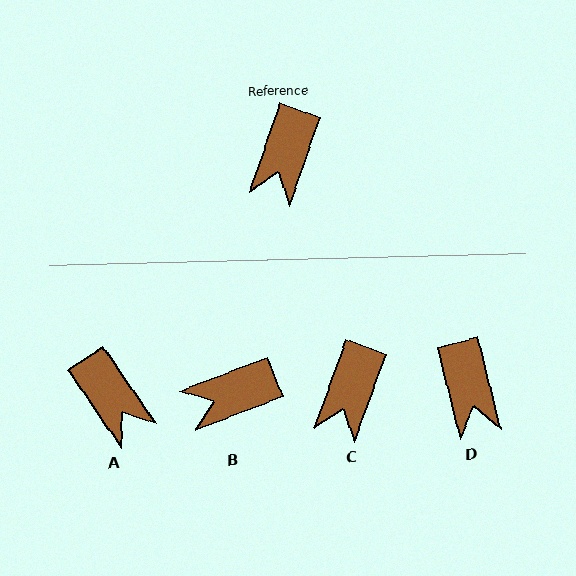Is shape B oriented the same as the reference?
No, it is off by about 50 degrees.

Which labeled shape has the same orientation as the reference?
C.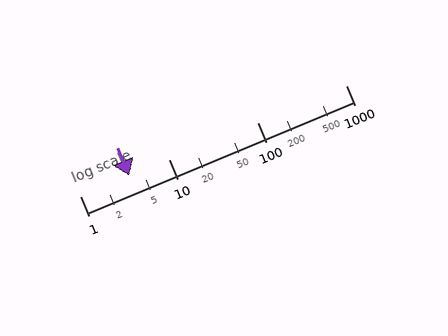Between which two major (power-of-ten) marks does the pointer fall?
The pointer is between 1 and 10.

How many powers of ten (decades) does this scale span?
The scale spans 3 decades, from 1 to 1000.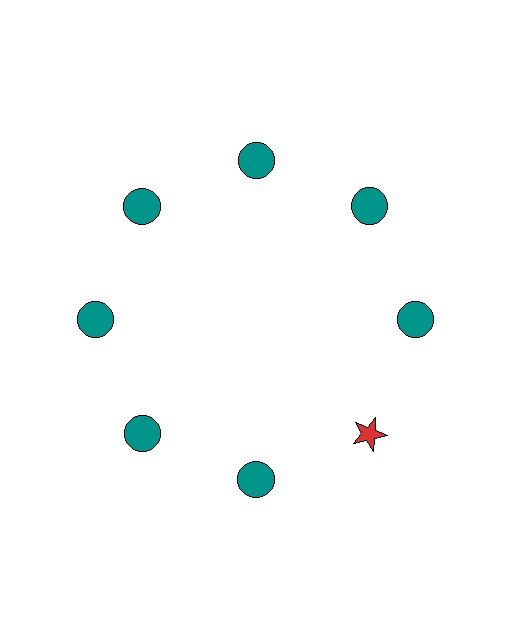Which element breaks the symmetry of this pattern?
The red star at roughly the 4 o'clock position breaks the symmetry. All other shapes are teal circles.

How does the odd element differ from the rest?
It differs in both color (red instead of teal) and shape (star instead of circle).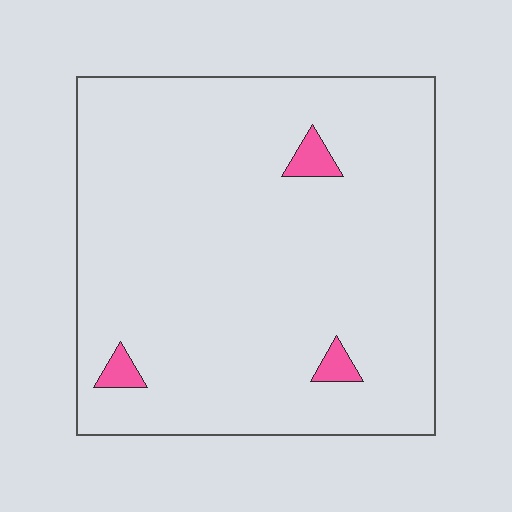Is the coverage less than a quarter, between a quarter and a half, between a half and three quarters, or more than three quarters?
Less than a quarter.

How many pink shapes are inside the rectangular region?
3.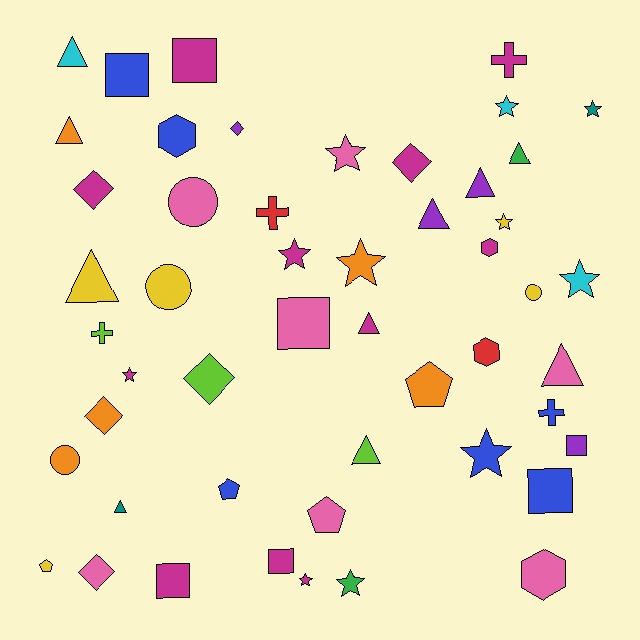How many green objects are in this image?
There are 2 green objects.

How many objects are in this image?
There are 50 objects.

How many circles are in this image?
There are 4 circles.